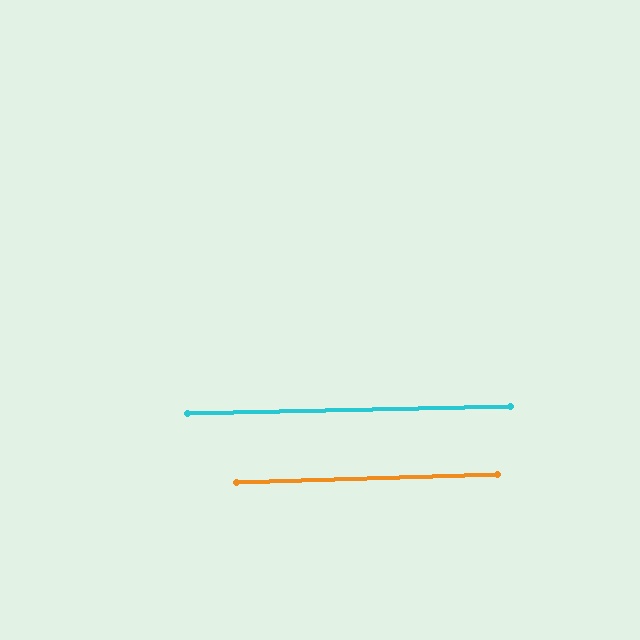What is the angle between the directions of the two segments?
Approximately 1 degree.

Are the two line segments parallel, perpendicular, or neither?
Parallel — their directions differ by only 0.6°.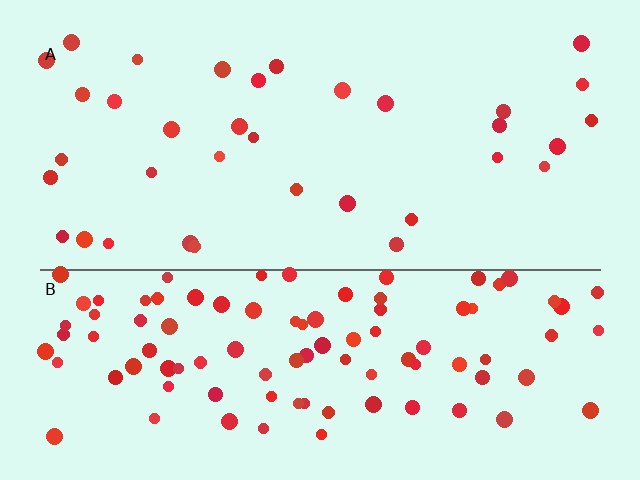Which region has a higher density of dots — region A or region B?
B (the bottom).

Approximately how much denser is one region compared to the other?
Approximately 3.0× — region B over region A.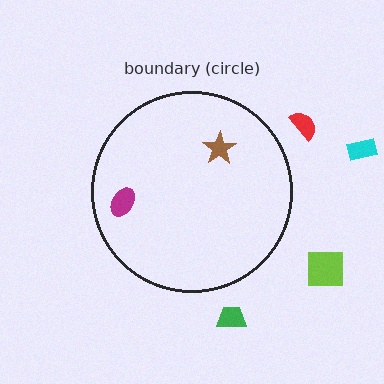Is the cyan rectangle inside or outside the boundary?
Outside.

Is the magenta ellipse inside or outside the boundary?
Inside.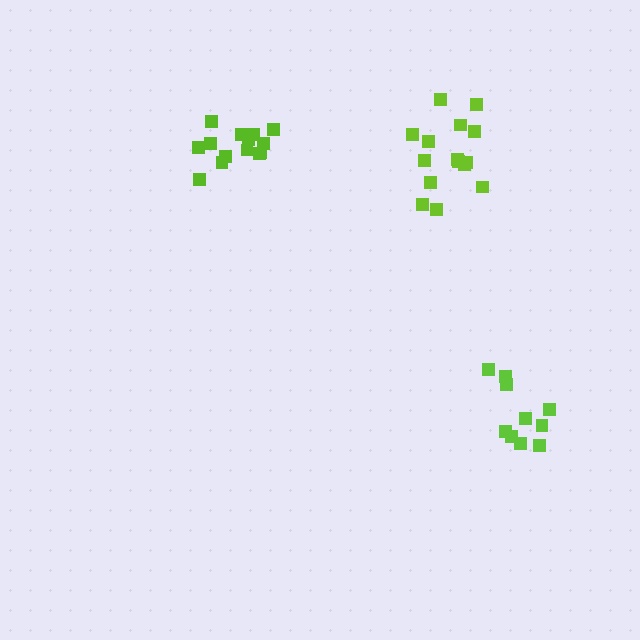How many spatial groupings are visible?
There are 3 spatial groupings.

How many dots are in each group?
Group 1: 14 dots, Group 2: 10 dots, Group 3: 15 dots (39 total).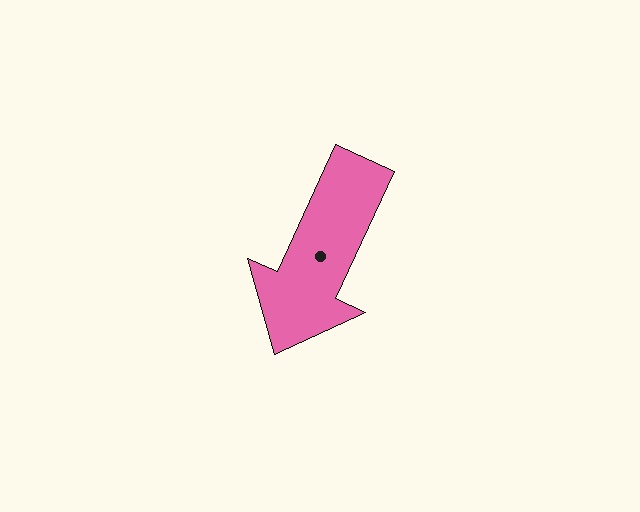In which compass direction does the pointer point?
Southwest.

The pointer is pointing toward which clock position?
Roughly 7 o'clock.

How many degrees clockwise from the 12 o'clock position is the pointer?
Approximately 205 degrees.